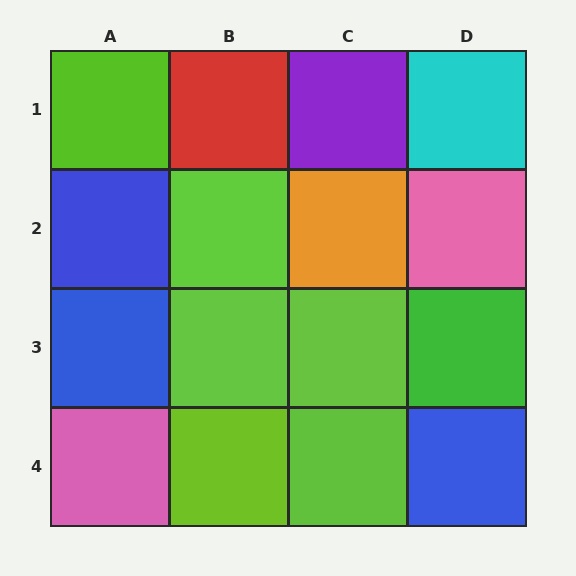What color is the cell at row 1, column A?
Lime.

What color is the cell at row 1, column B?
Red.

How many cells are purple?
1 cell is purple.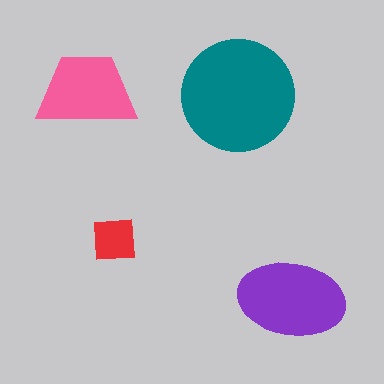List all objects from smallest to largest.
The red square, the pink trapezoid, the purple ellipse, the teal circle.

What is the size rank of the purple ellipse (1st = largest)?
2nd.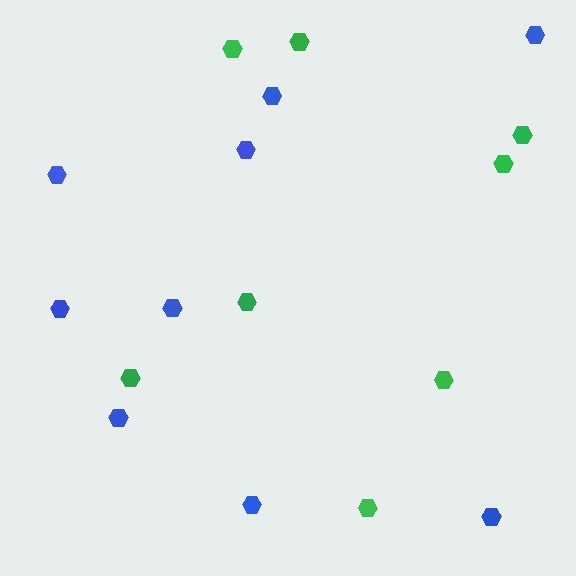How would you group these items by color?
There are 2 groups: one group of blue hexagons (9) and one group of green hexagons (8).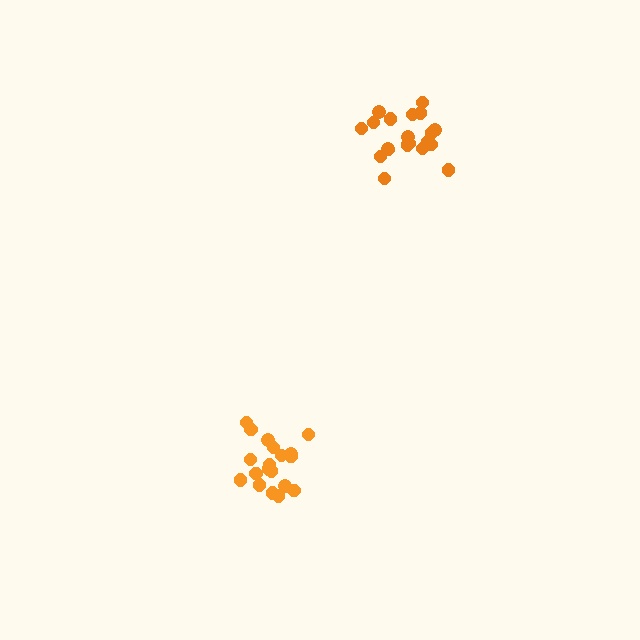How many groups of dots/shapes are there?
There are 2 groups.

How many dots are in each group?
Group 1: 20 dots, Group 2: 19 dots (39 total).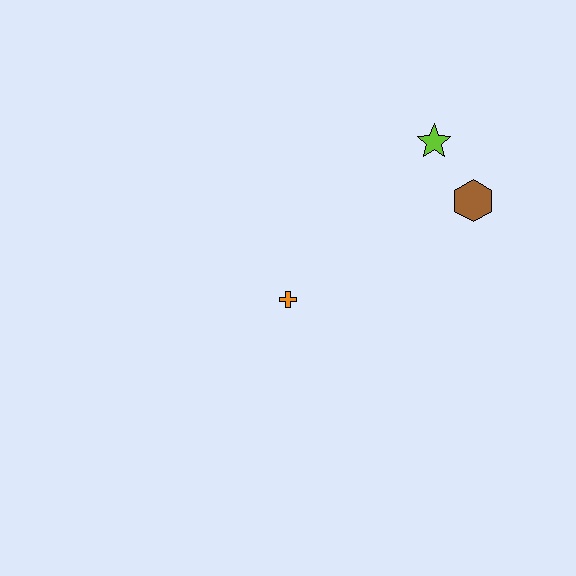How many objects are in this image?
There are 3 objects.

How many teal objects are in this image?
There are no teal objects.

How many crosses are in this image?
There is 1 cross.